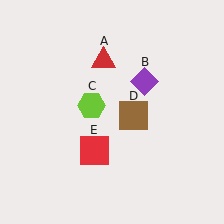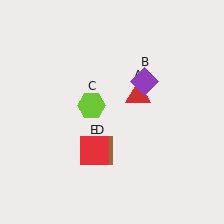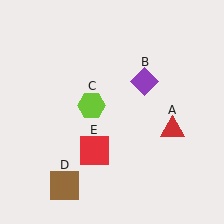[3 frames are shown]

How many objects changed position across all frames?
2 objects changed position: red triangle (object A), brown square (object D).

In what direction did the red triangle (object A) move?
The red triangle (object A) moved down and to the right.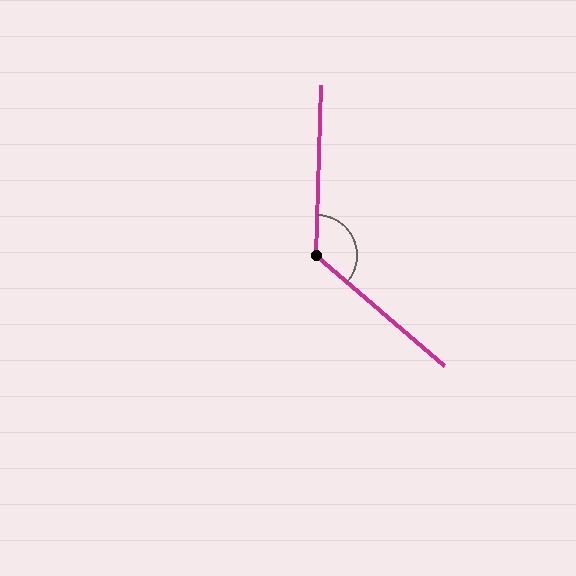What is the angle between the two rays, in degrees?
Approximately 129 degrees.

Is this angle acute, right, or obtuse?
It is obtuse.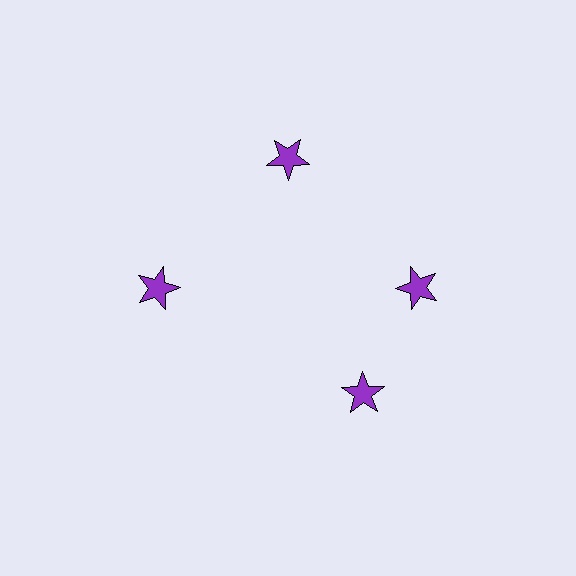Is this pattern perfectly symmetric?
No. The 4 purple stars are arranged in a ring, but one element near the 6 o'clock position is rotated out of alignment along the ring, breaking the 4-fold rotational symmetry.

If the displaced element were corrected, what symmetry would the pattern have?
It would have 4-fold rotational symmetry — the pattern would map onto itself every 90 degrees.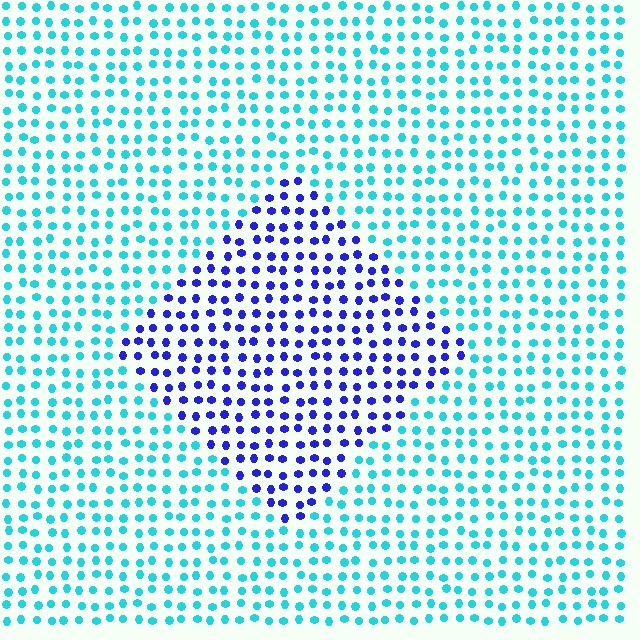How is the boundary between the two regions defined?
The boundary is defined purely by a slight shift in hue (about 60 degrees). Spacing, size, and orientation are identical on both sides.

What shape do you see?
I see a diamond.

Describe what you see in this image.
The image is filled with small cyan elements in a uniform arrangement. A diamond-shaped region is visible where the elements are tinted to a slightly different hue, forming a subtle color boundary.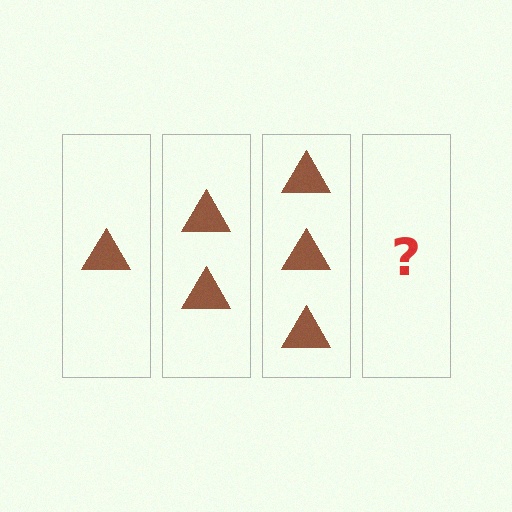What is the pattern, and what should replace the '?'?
The pattern is that each step adds one more triangle. The '?' should be 4 triangles.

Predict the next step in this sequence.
The next step is 4 triangles.